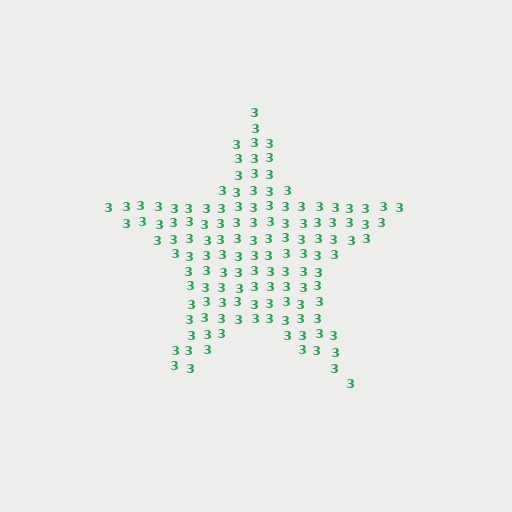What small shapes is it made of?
It is made of small digit 3's.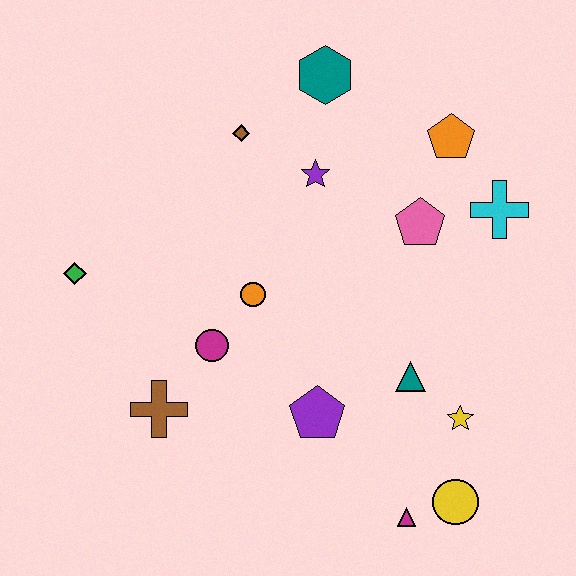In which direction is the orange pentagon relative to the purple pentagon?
The orange pentagon is above the purple pentagon.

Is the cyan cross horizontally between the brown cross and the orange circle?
No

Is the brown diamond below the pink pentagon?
No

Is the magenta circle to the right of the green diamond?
Yes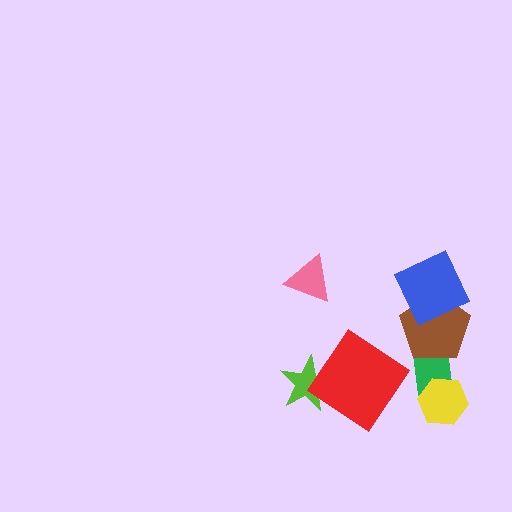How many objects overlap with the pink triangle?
0 objects overlap with the pink triangle.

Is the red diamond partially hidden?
No, no other shape covers it.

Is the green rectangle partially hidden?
Yes, it is partially covered by another shape.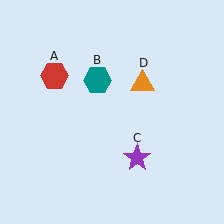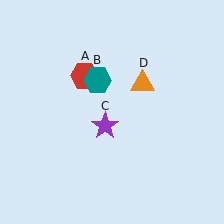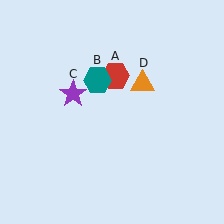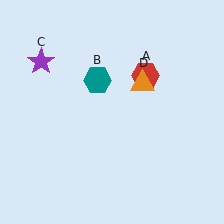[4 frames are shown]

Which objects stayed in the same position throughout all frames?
Teal hexagon (object B) and orange triangle (object D) remained stationary.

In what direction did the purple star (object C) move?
The purple star (object C) moved up and to the left.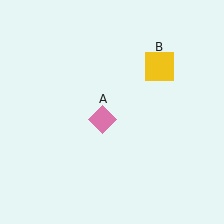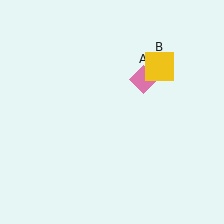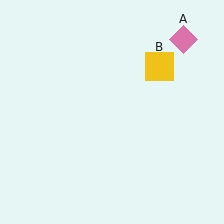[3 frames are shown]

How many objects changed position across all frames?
1 object changed position: pink diamond (object A).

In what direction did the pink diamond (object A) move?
The pink diamond (object A) moved up and to the right.